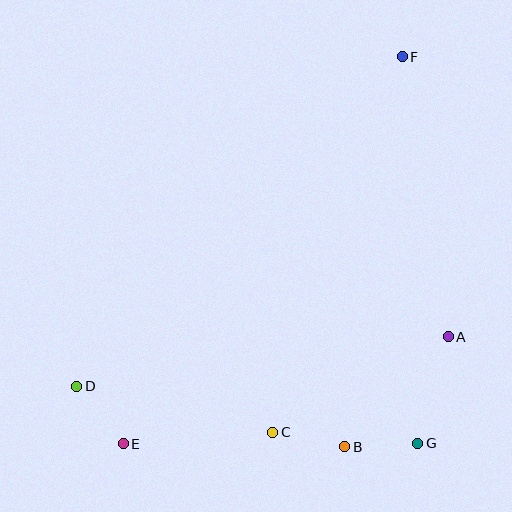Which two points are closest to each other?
Points B and G are closest to each other.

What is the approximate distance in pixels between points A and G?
The distance between A and G is approximately 111 pixels.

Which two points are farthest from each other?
Points E and F are farthest from each other.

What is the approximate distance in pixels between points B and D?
The distance between B and D is approximately 275 pixels.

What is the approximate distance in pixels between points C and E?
The distance between C and E is approximately 150 pixels.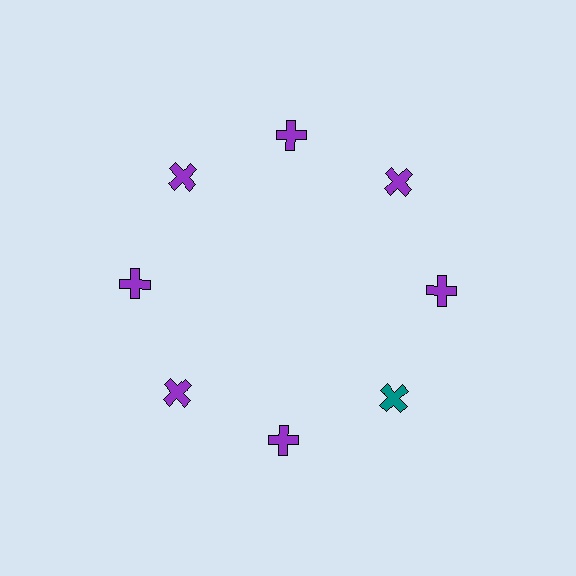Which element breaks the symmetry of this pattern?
The teal cross at roughly the 4 o'clock position breaks the symmetry. All other shapes are purple crosses.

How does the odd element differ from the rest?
It has a different color: teal instead of purple.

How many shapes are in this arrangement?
There are 8 shapes arranged in a ring pattern.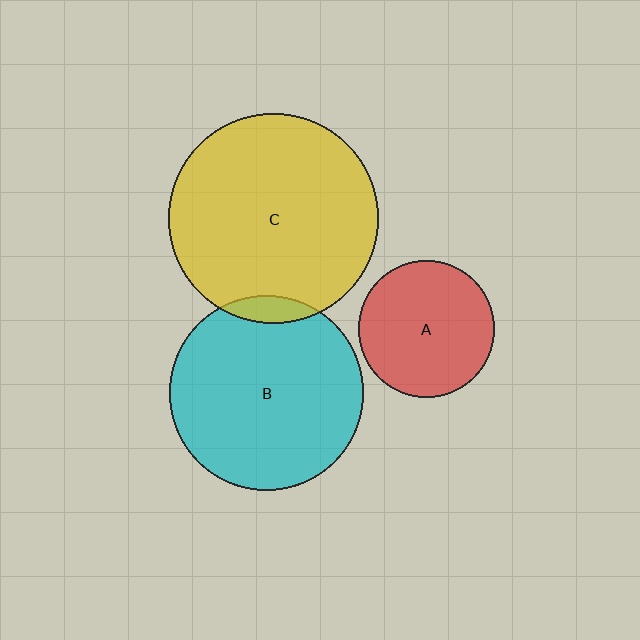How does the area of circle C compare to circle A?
Approximately 2.4 times.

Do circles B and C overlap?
Yes.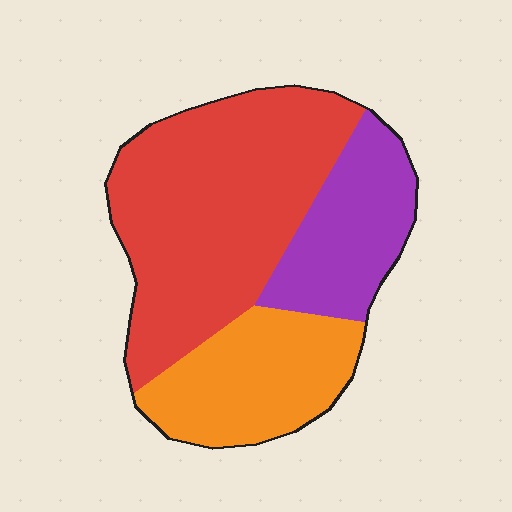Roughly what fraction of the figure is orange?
Orange takes up about one quarter (1/4) of the figure.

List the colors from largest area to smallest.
From largest to smallest: red, orange, purple.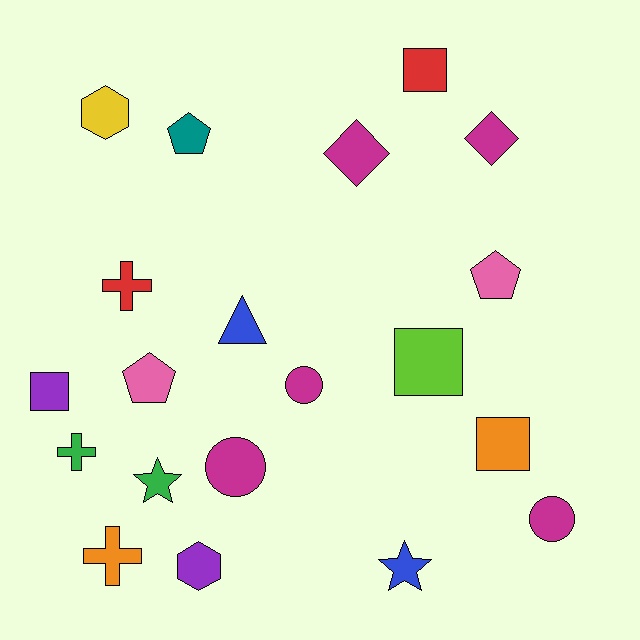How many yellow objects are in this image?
There is 1 yellow object.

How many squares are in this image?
There are 4 squares.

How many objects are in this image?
There are 20 objects.